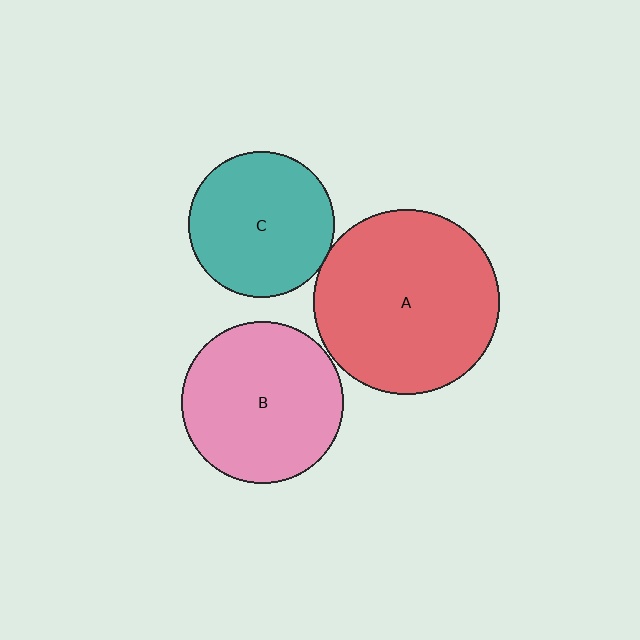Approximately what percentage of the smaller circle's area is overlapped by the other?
Approximately 5%.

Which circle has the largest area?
Circle A (red).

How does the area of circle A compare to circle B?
Approximately 1.3 times.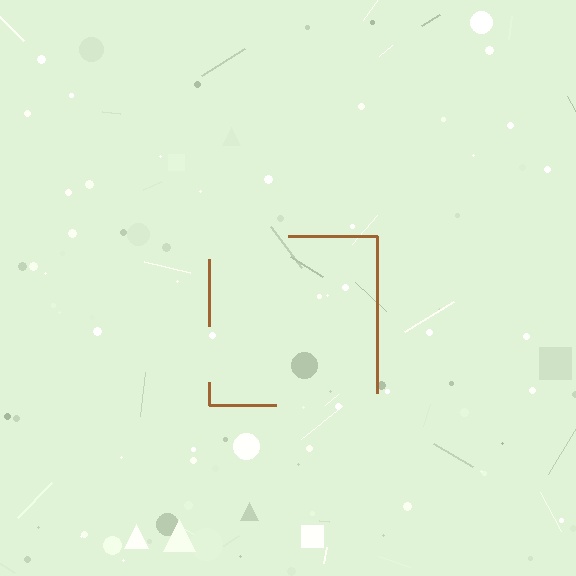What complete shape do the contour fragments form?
The contour fragments form a square.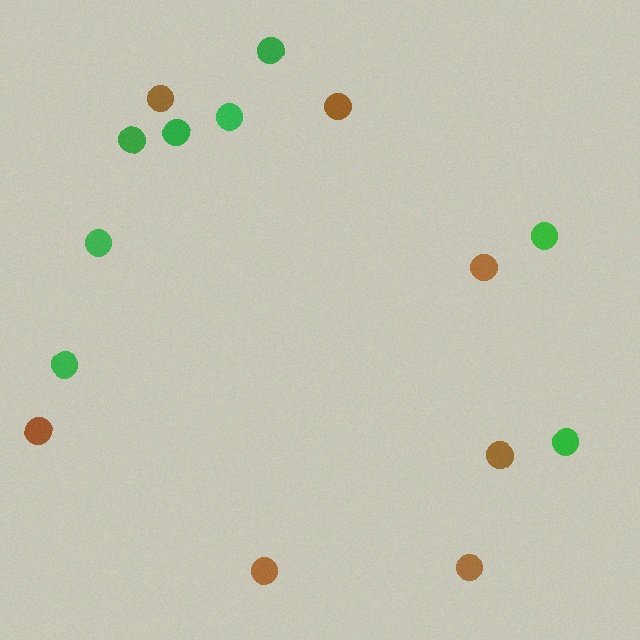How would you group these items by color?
There are 2 groups: one group of green circles (8) and one group of brown circles (7).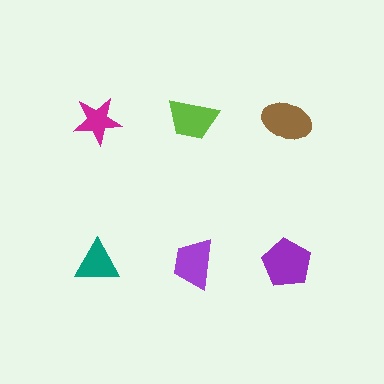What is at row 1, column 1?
A magenta star.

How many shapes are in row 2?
3 shapes.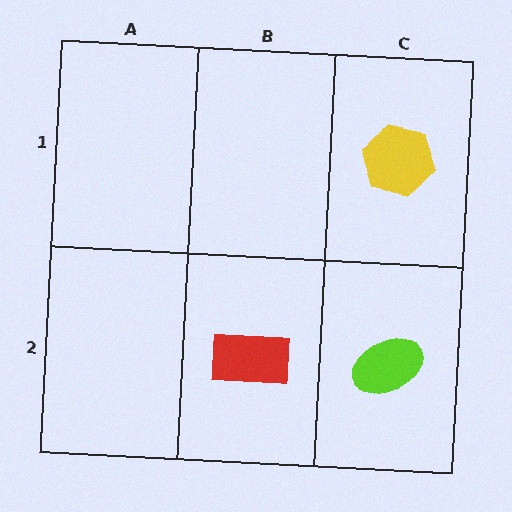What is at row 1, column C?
A yellow hexagon.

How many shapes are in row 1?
1 shape.